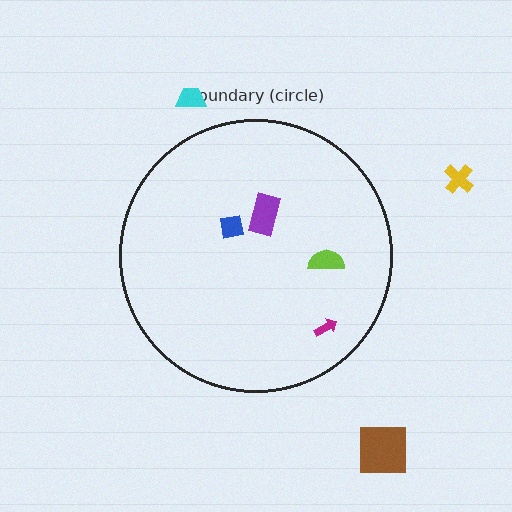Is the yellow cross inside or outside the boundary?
Outside.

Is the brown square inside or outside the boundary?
Outside.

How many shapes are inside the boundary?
4 inside, 3 outside.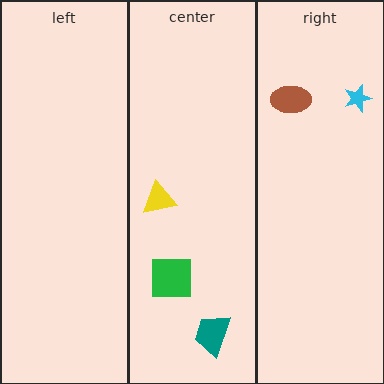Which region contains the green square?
The center region.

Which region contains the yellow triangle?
The center region.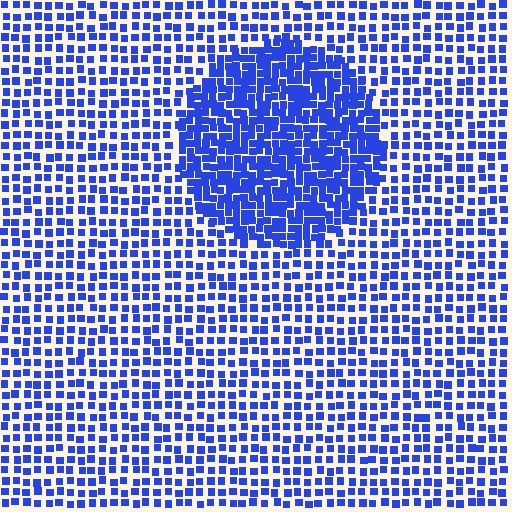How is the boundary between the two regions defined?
The boundary is defined by a change in element density (approximately 1.9x ratio). All elements are the same color, size, and shape.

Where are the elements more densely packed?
The elements are more densely packed inside the circle boundary.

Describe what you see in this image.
The image contains small blue elements arranged at two different densities. A circle-shaped region is visible where the elements are more densely packed than the surrounding area.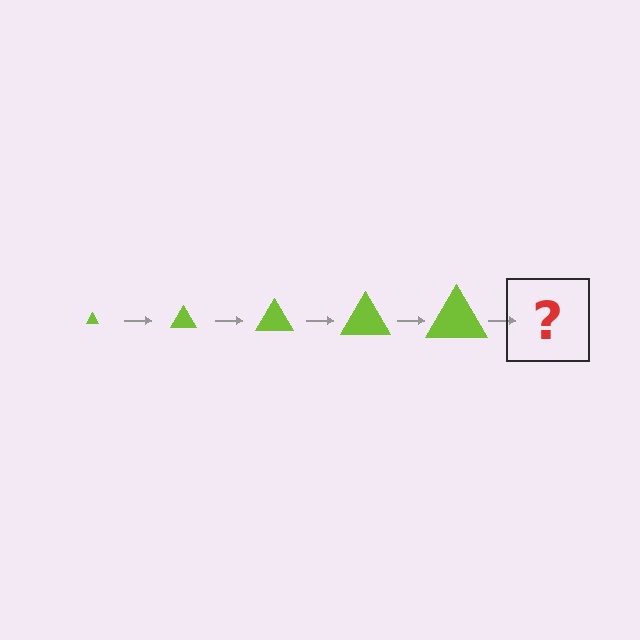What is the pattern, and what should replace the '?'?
The pattern is that the triangle gets progressively larger each step. The '?' should be a lime triangle, larger than the previous one.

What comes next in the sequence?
The next element should be a lime triangle, larger than the previous one.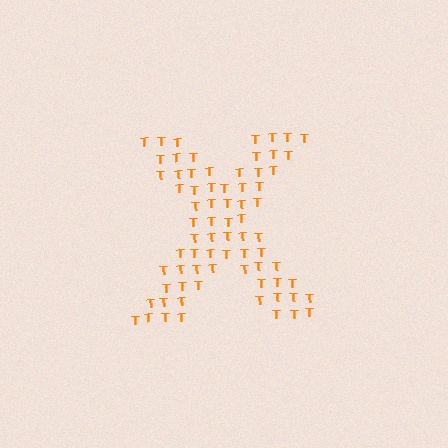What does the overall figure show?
The overall figure shows the letter X.